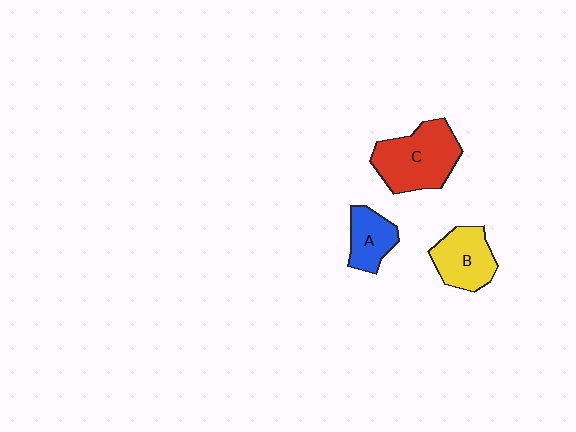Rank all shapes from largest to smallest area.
From largest to smallest: C (red), B (yellow), A (blue).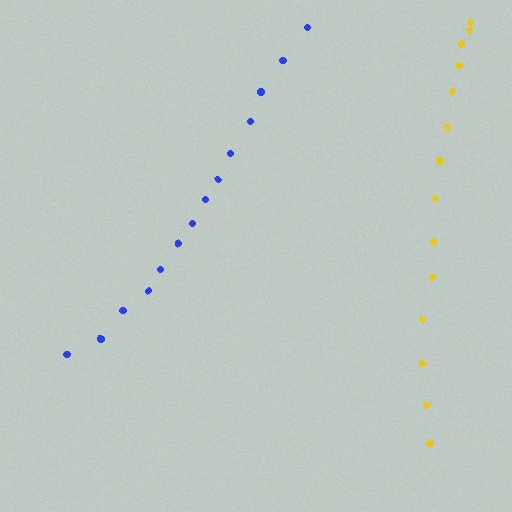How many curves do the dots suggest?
There are 2 distinct paths.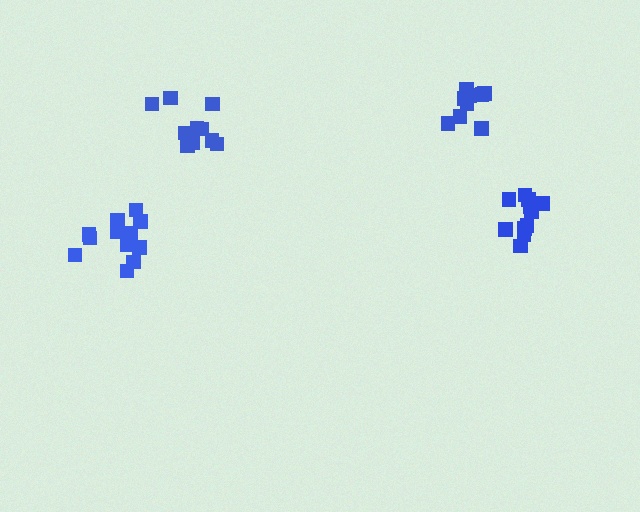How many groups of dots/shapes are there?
There are 4 groups.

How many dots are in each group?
Group 1: 12 dots, Group 2: 9 dots, Group 3: 12 dots, Group 4: 11 dots (44 total).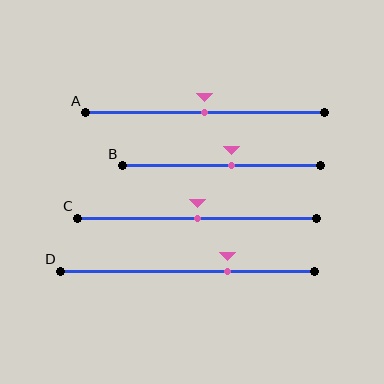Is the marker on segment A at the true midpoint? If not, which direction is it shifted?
Yes, the marker on segment A is at the true midpoint.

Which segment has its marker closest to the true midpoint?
Segment A has its marker closest to the true midpoint.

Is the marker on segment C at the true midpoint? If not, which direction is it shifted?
Yes, the marker on segment C is at the true midpoint.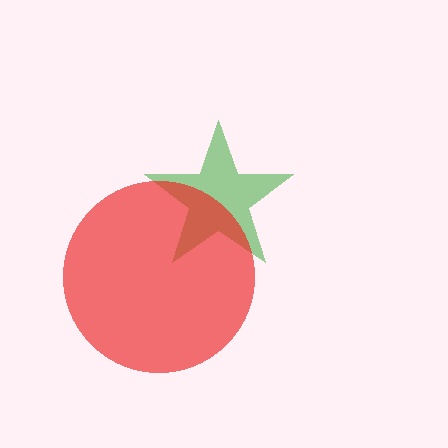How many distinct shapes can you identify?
There are 2 distinct shapes: a green star, a red circle.